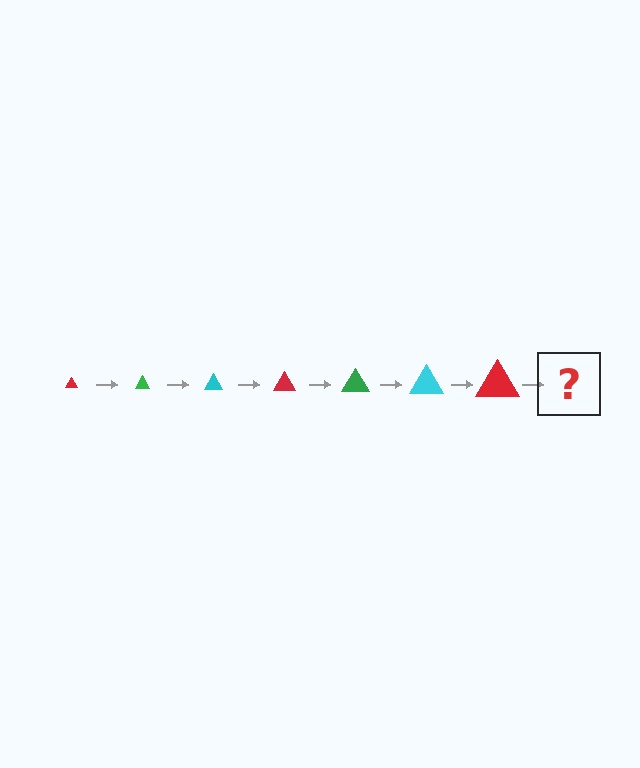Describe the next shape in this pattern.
It should be a green triangle, larger than the previous one.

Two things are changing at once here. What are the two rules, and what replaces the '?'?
The two rules are that the triangle grows larger each step and the color cycles through red, green, and cyan. The '?' should be a green triangle, larger than the previous one.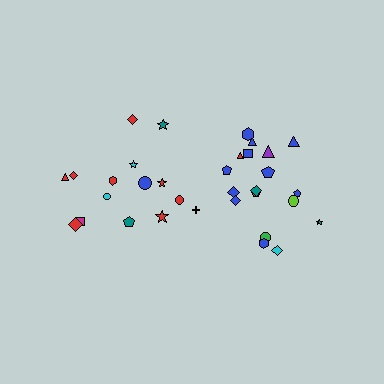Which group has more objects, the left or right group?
The right group.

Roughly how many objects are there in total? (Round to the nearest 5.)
Roughly 35 objects in total.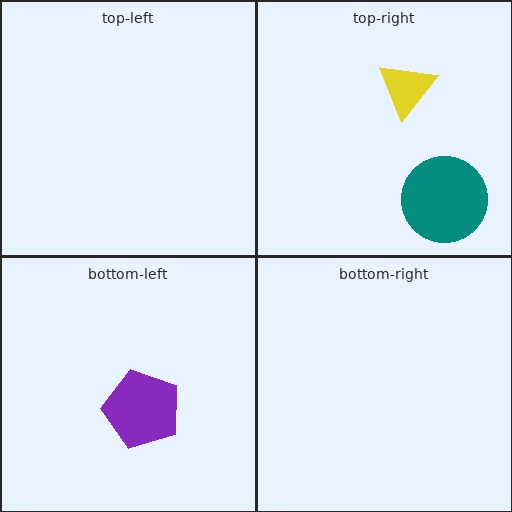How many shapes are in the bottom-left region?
1.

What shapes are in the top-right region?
The yellow triangle, the teal circle.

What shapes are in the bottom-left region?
The purple pentagon.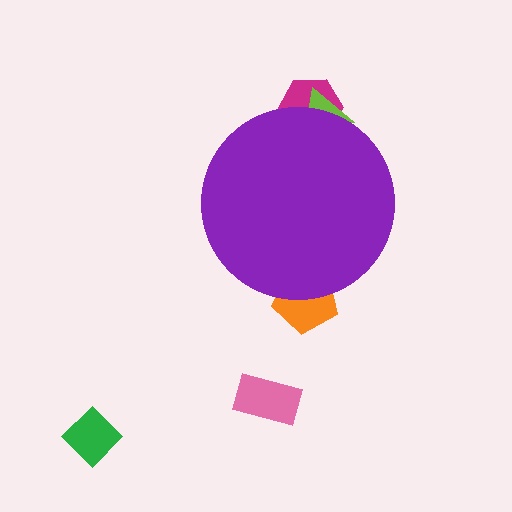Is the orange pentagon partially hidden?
Yes, the orange pentagon is partially hidden behind the purple circle.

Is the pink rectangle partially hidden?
No, the pink rectangle is fully visible.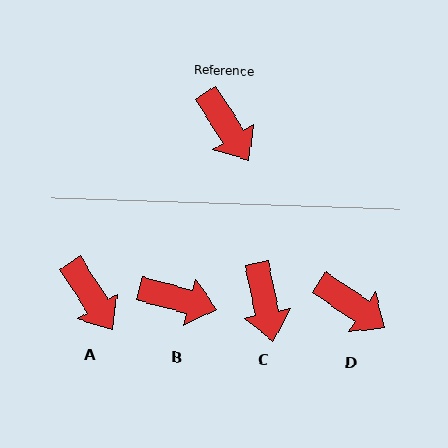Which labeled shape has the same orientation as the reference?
A.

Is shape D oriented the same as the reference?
No, it is off by about 23 degrees.